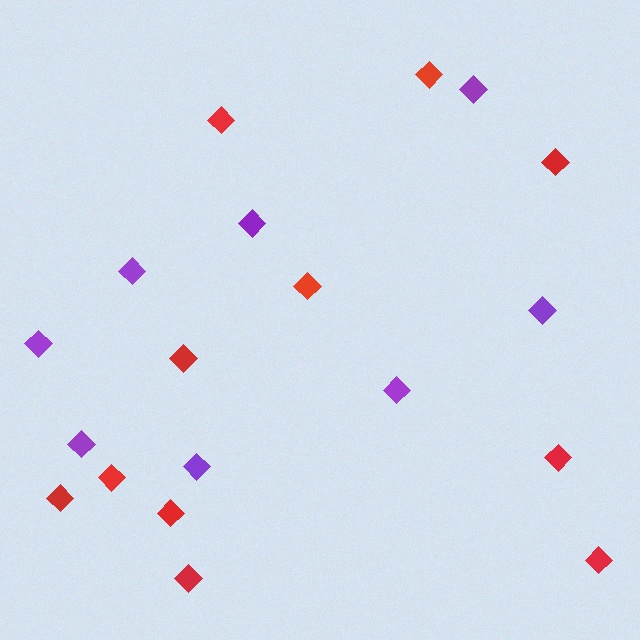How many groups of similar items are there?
There are 2 groups: one group of purple diamonds (8) and one group of red diamonds (11).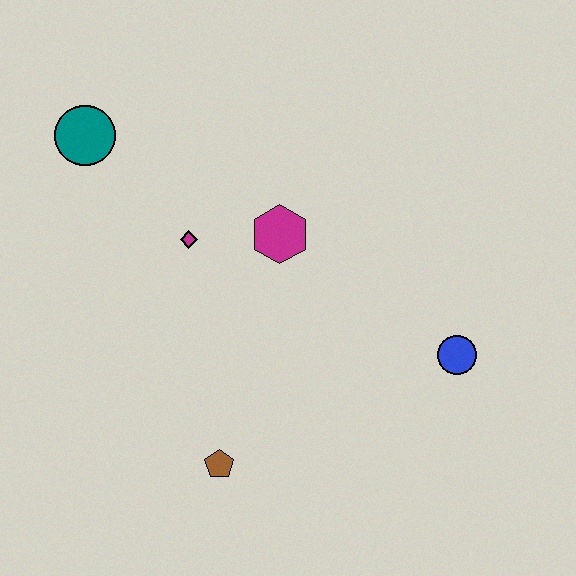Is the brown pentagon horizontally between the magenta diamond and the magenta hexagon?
Yes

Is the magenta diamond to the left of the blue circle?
Yes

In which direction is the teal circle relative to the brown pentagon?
The teal circle is above the brown pentagon.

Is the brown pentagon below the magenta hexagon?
Yes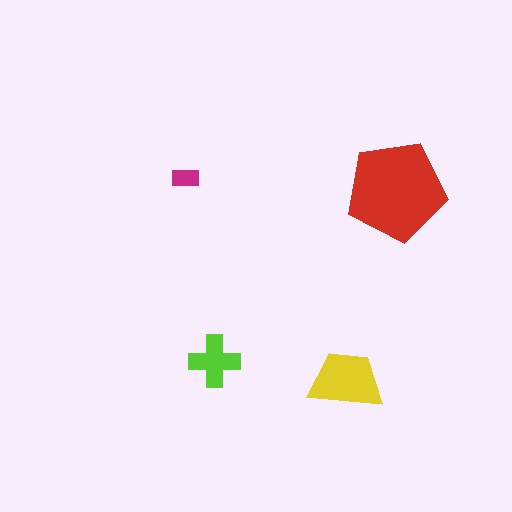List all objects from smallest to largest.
The magenta rectangle, the lime cross, the yellow trapezoid, the red pentagon.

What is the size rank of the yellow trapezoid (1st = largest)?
2nd.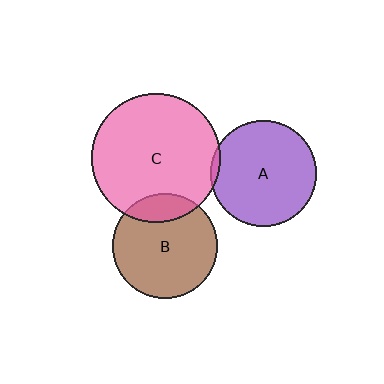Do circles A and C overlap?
Yes.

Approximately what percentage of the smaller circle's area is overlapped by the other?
Approximately 5%.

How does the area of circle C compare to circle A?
Approximately 1.5 times.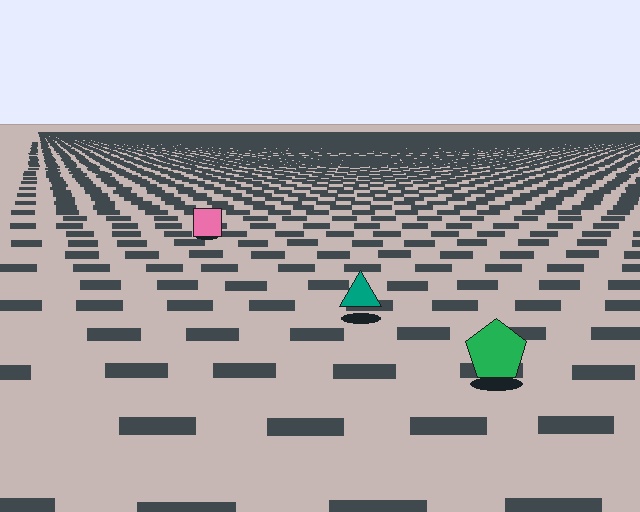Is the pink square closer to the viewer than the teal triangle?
No. The teal triangle is closer — you can tell from the texture gradient: the ground texture is coarser near it.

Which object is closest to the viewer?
The green pentagon is closest. The texture marks near it are larger and more spread out.